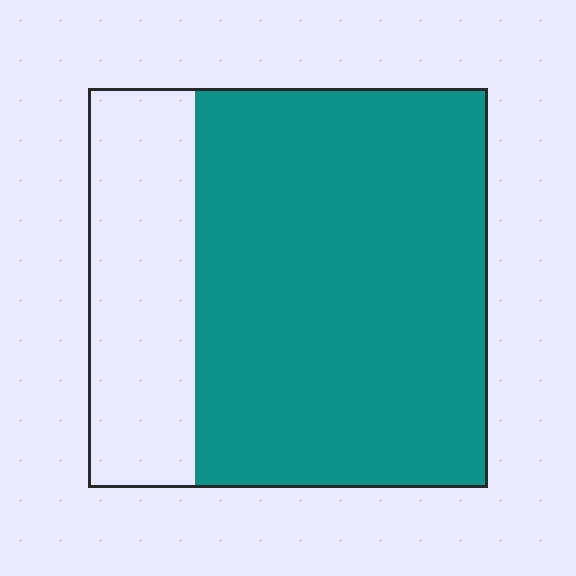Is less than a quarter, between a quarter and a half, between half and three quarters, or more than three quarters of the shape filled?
Between half and three quarters.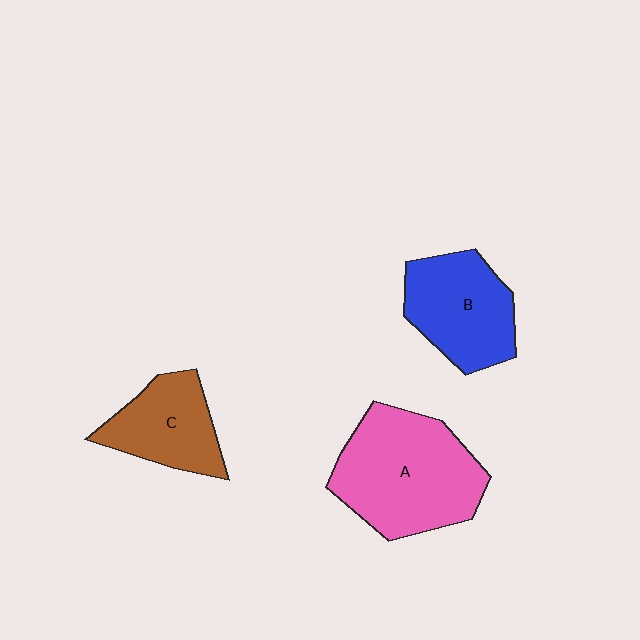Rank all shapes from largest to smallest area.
From largest to smallest: A (pink), B (blue), C (brown).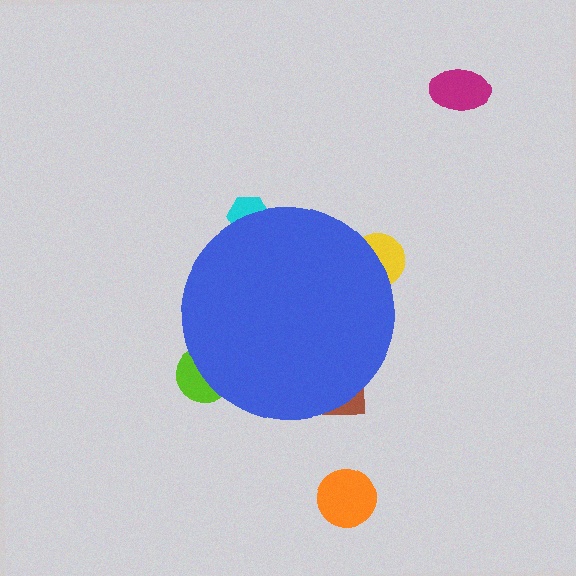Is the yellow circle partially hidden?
Yes, the yellow circle is partially hidden behind the blue circle.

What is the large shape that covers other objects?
A blue circle.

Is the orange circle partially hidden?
No, the orange circle is fully visible.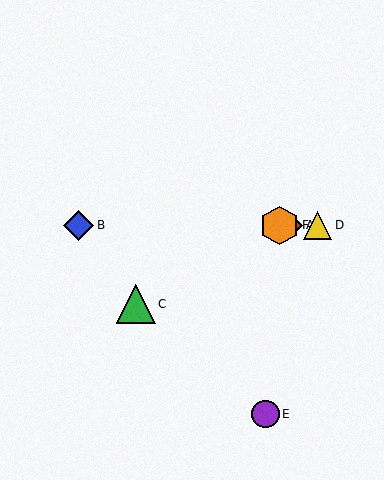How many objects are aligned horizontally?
4 objects (A, B, D, F) are aligned horizontally.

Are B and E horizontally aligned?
No, B is at y≈225 and E is at y≈414.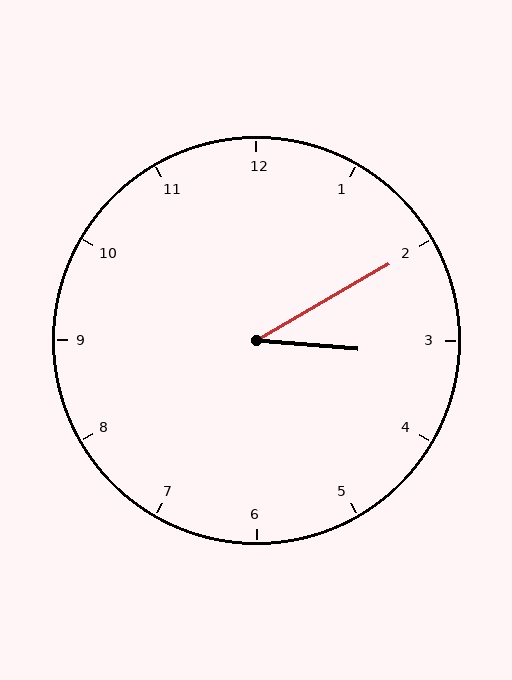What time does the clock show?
3:10.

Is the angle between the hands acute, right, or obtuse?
It is acute.